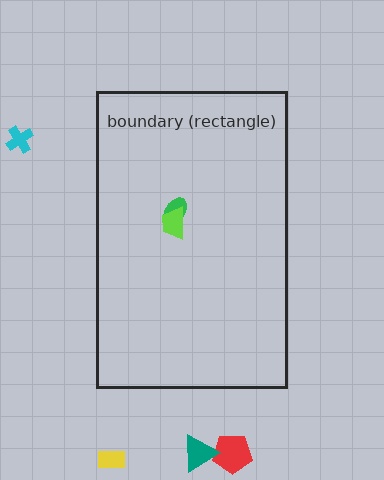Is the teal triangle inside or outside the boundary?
Outside.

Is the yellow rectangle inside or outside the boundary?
Outside.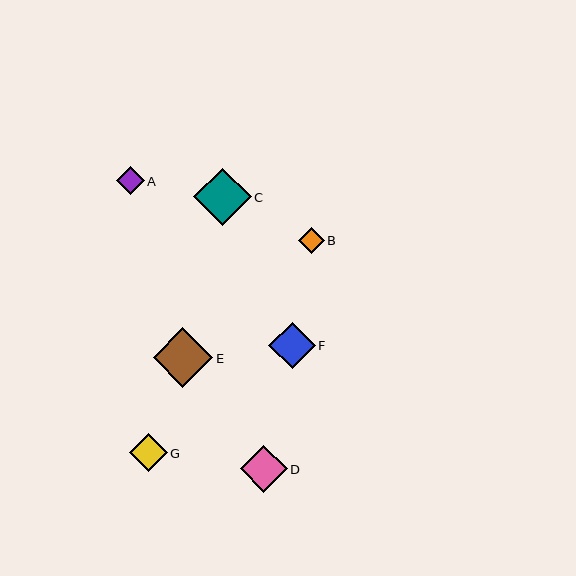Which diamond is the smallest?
Diamond B is the smallest with a size of approximately 26 pixels.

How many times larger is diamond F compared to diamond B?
Diamond F is approximately 1.8 times the size of diamond B.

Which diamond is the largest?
Diamond E is the largest with a size of approximately 60 pixels.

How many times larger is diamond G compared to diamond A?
Diamond G is approximately 1.3 times the size of diamond A.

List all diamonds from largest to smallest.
From largest to smallest: E, C, D, F, G, A, B.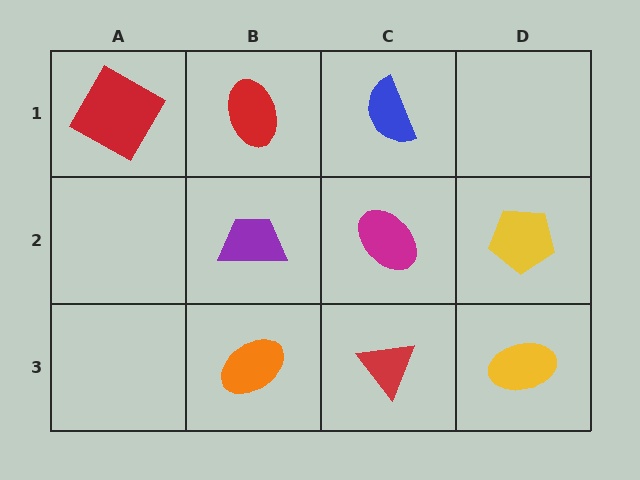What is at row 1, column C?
A blue semicircle.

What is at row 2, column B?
A purple trapezoid.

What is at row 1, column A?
A red square.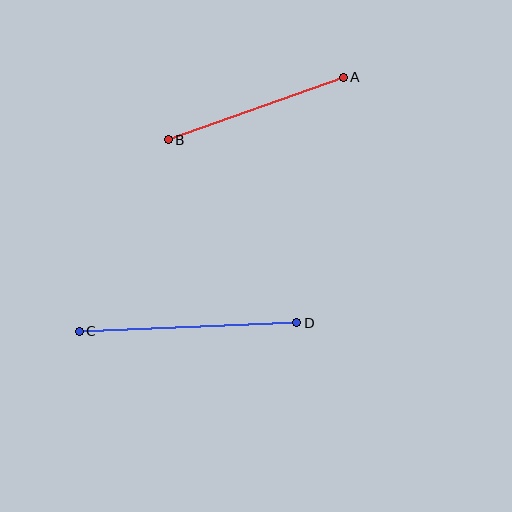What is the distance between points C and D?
The distance is approximately 217 pixels.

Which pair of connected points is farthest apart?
Points C and D are farthest apart.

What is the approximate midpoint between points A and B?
The midpoint is at approximately (256, 109) pixels.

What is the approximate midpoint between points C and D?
The midpoint is at approximately (188, 327) pixels.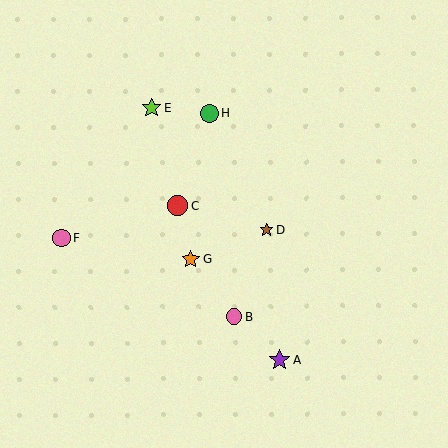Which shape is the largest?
The red circle (labeled C) is the largest.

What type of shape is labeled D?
Shape D is a brown star.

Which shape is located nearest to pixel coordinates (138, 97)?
The lime star (labeled E) at (152, 108) is nearest to that location.